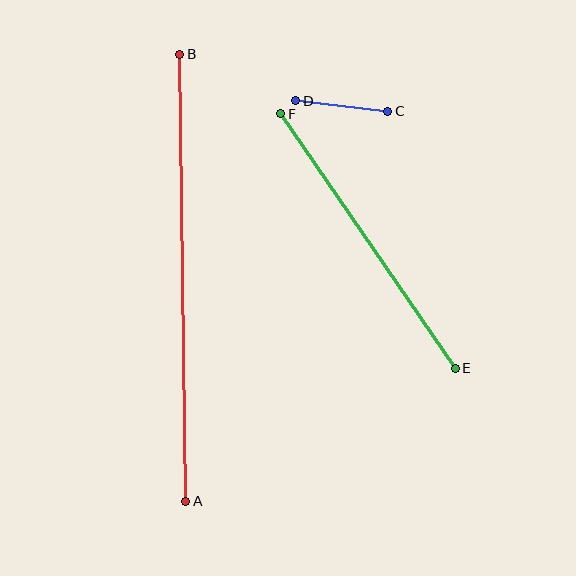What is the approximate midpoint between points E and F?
The midpoint is at approximately (368, 241) pixels.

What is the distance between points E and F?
The distance is approximately 309 pixels.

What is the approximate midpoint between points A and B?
The midpoint is at approximately (183, 278) pixels.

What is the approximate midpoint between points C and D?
The midpoint is at approximately (342, 106) pixels.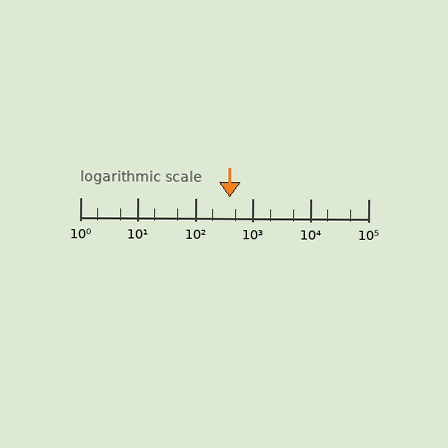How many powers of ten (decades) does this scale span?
The scale spans 5 decades, from 1 to 100000.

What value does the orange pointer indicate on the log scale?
The pointer indicates approximately 400.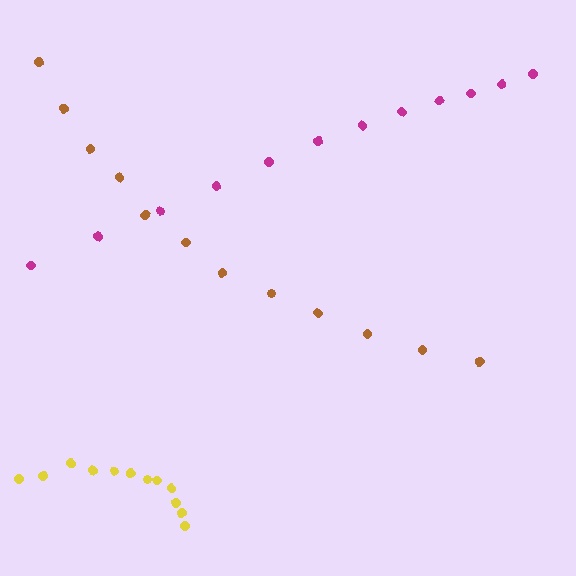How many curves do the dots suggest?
There are 3 distinct paths.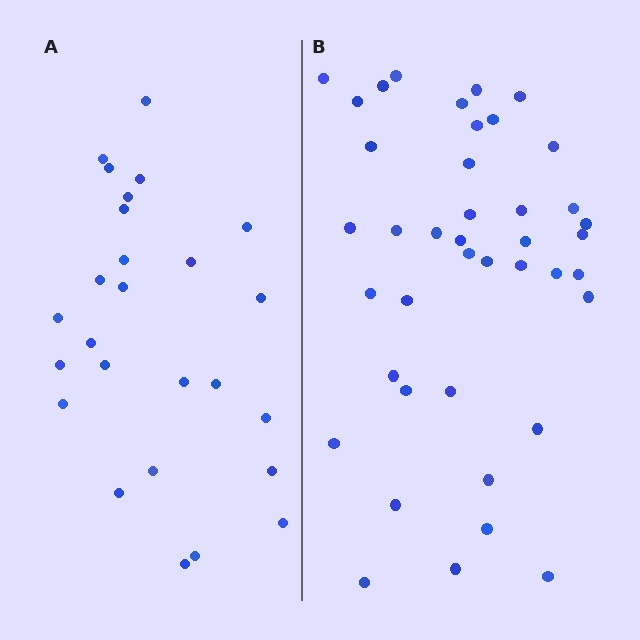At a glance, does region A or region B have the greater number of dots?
Region B (the right region) has more dots.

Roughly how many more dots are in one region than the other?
Region B has approximately 15 more dots than region A.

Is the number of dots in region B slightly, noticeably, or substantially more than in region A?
Region B has substantially more. The ratio is roughly 1.6 to 1.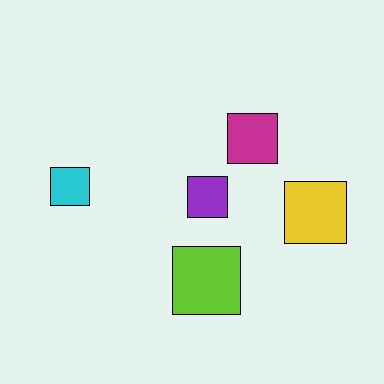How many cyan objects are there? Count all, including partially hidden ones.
There is 1 cyan object.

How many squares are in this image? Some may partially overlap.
There are 5 squares.